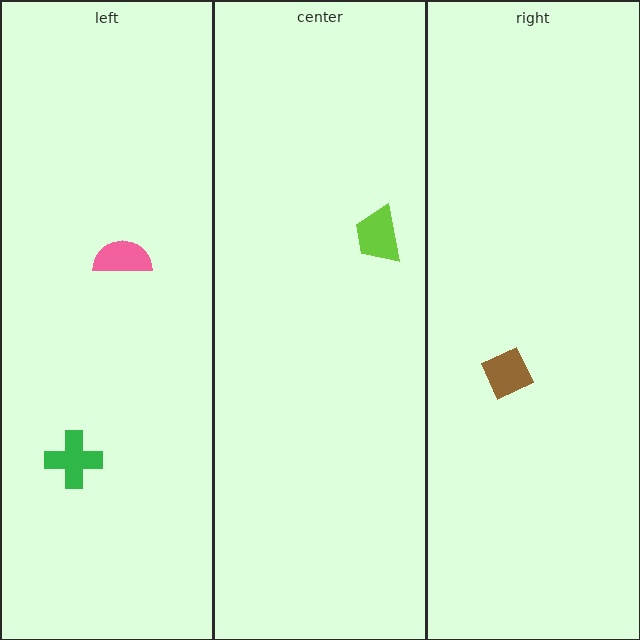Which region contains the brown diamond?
The right region.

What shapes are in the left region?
The pink semicircle, the green cross.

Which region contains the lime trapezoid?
The center region.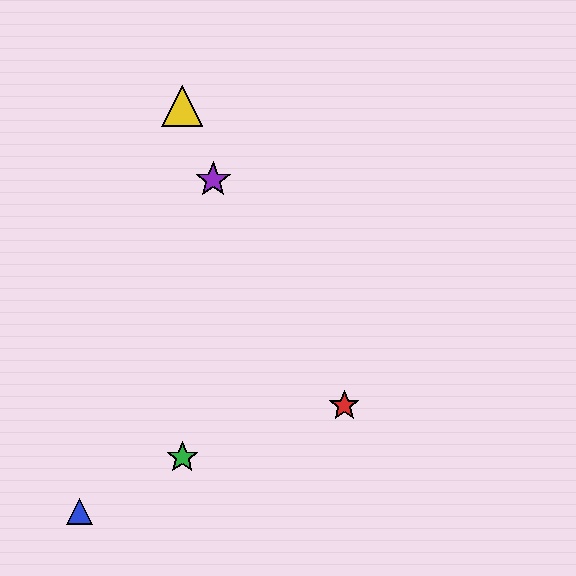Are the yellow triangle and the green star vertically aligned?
Yes, both are at x≈182.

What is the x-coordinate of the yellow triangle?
The yellow triangle is at x≈182.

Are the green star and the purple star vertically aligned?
No, the green star is at x≈182 and the purple star is at x≈213.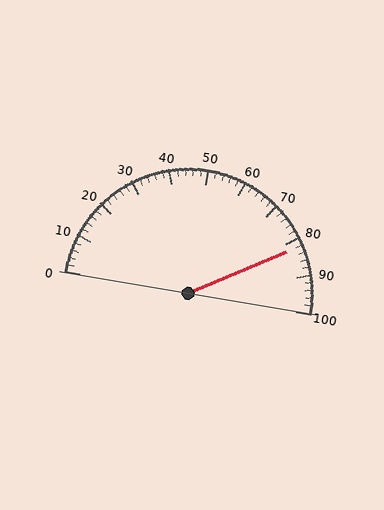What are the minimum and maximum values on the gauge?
The gauge ranges from 0 to 100.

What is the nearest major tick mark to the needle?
The nearest major tick mark is 80.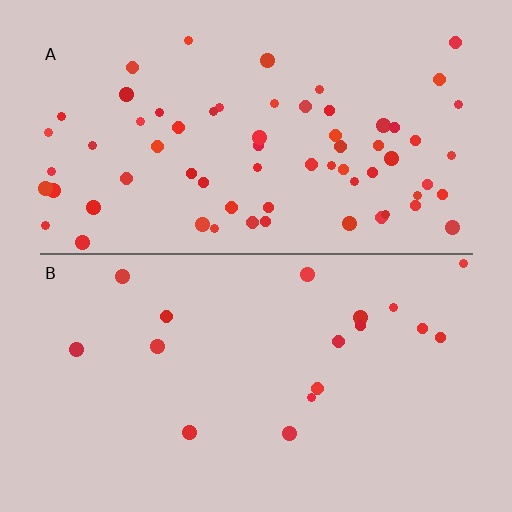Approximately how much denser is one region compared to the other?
Approximately 3.8× — region A over region B.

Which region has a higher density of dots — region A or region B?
A (the top).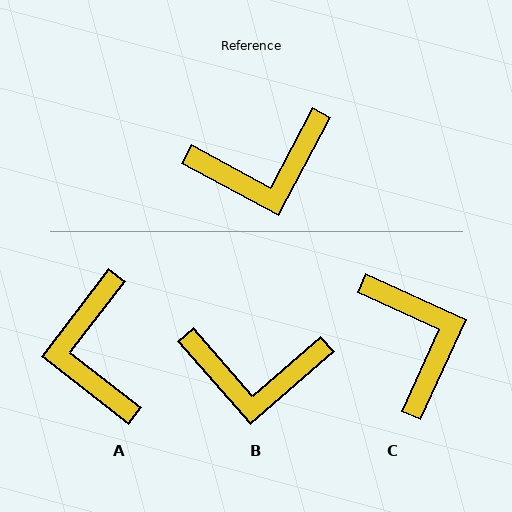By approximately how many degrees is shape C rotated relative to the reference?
Approximately 94 degrees counter-clockwise.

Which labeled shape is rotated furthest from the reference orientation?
A, about 100 degrees away.